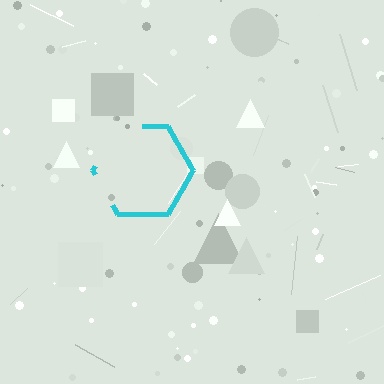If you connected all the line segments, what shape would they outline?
They would outline a hexagon.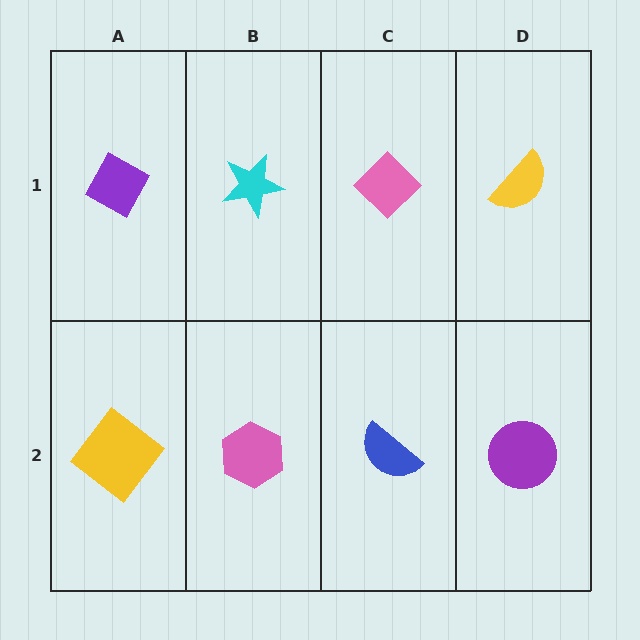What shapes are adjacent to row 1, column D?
A purple circle (row 2, column D), a pink diamond (row 1, column C).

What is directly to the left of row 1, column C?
A cyan star.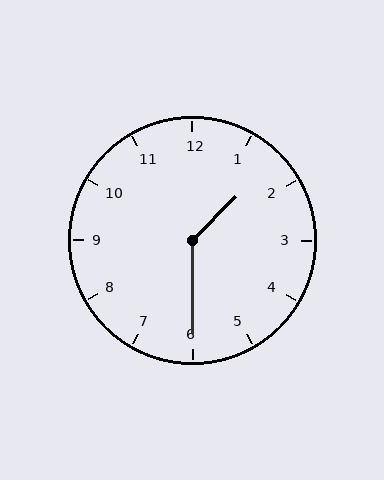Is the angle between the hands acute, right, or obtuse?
It is obtuse.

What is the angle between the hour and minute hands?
Approximately 135 degrees.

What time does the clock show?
1:30.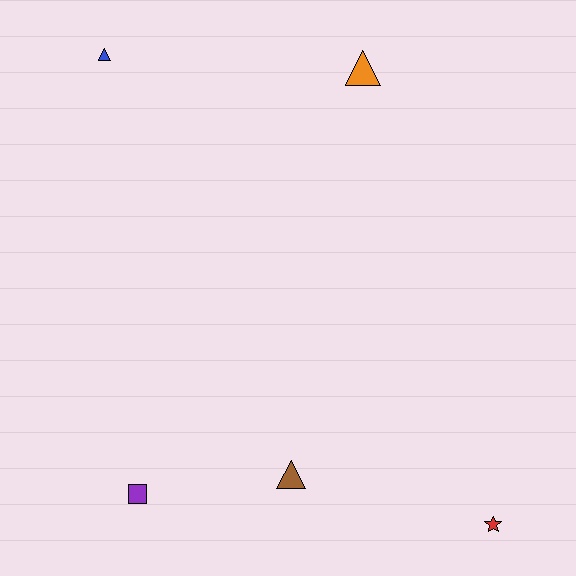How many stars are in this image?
There is 1 star.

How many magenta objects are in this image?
There are no magenta objects.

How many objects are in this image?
There are 5 objects.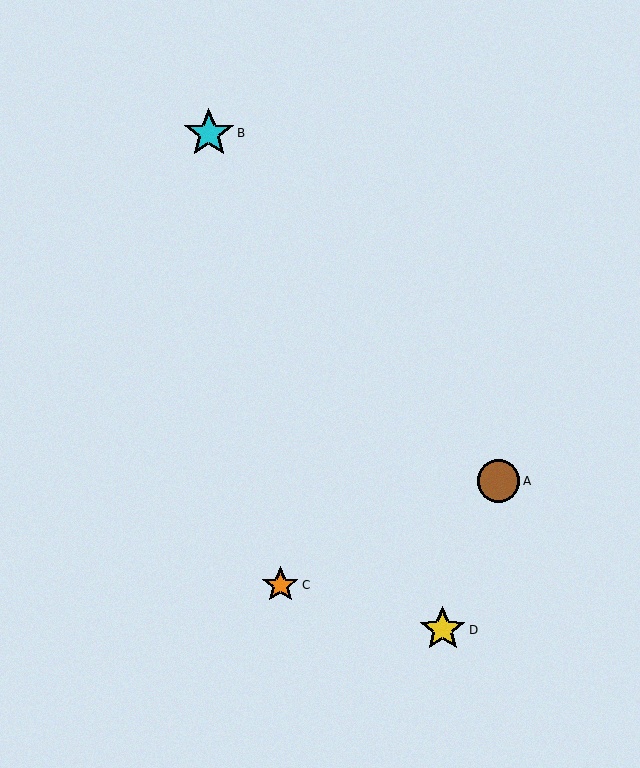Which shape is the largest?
The cyan star (labeled B) is the largest.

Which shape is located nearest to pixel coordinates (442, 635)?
The yellow star (labeled D) at (443, 630) is nearest to that location.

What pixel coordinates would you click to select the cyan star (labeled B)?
Click at (209, 133) to select the cyan star B.